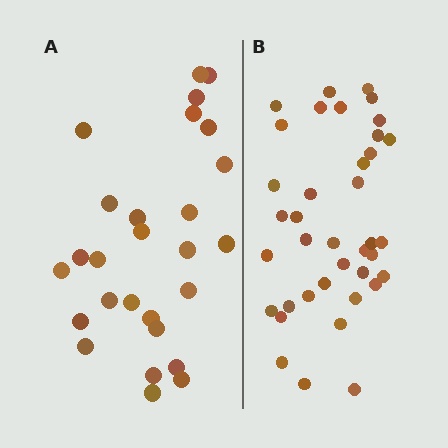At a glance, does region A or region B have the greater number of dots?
Region B (the right region) has more dots.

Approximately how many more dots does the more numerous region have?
Region B has roughly 12 or so more dots than region A.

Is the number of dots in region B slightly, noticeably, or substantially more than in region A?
Region B has noticeably more, but not dramatically so. The ratio is roughly 1.4 to 1.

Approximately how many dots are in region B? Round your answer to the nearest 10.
About 40 dots. (The exact count is 38, which rounds to 40.)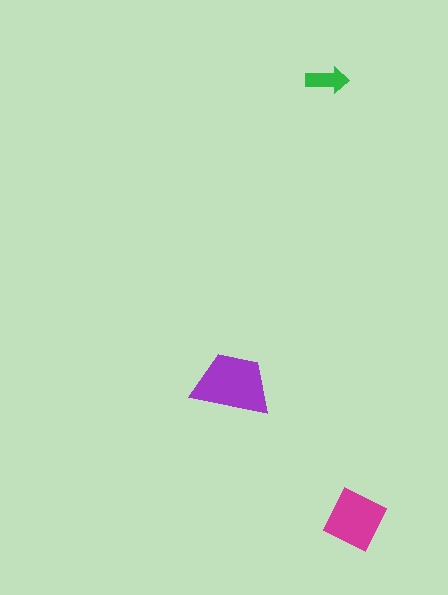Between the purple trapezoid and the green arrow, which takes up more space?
The purple trapezoid.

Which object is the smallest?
The green arrow.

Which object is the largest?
The purple trapezoid.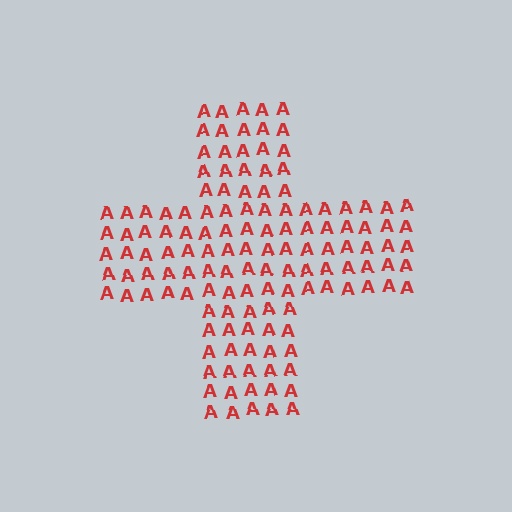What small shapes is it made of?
It is made of small letter A's.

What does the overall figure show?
The overall figure shows a cross.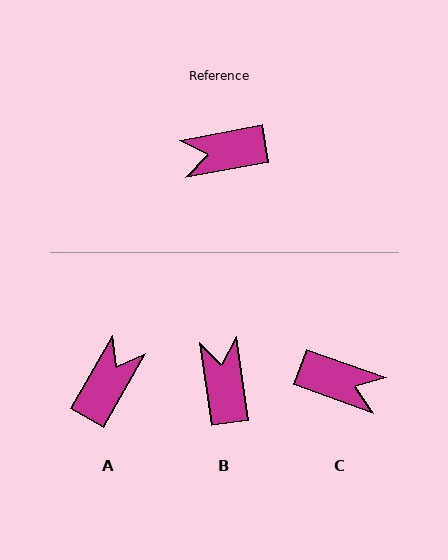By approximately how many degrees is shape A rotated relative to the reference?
Approximately 130 degrees clockwise.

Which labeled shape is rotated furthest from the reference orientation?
C, about 150 degrees away.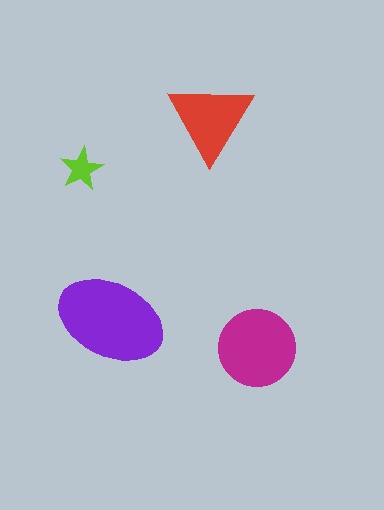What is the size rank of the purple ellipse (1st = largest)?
1st.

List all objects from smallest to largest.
The lime star, the red triangle, the magenta circle, the purple ellipse.